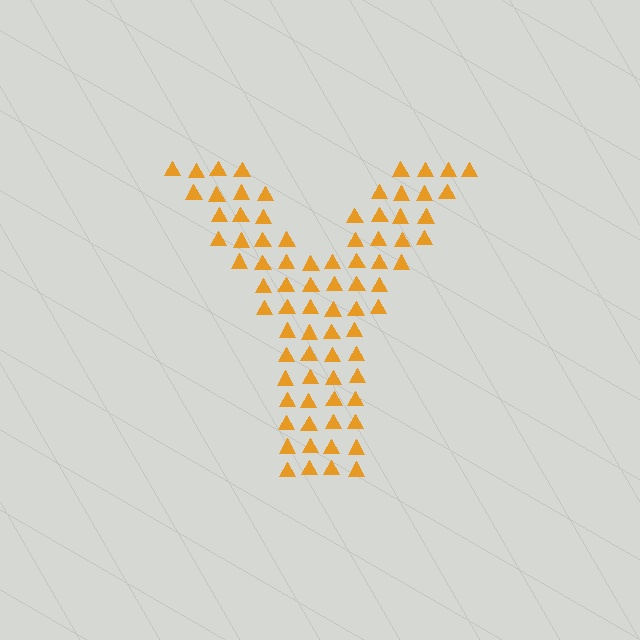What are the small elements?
The small elements are triangles.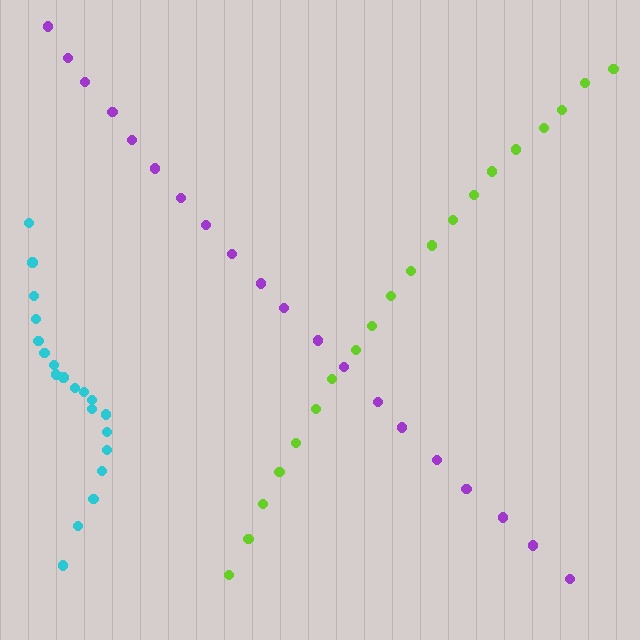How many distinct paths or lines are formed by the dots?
There are 3 distinct paths.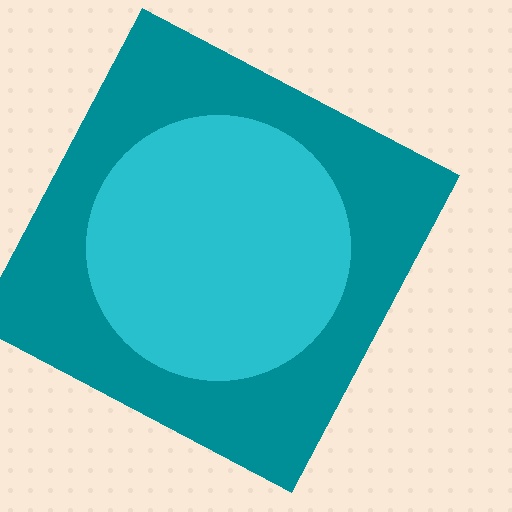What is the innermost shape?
The cyan circle.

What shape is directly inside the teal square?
The cyan circle.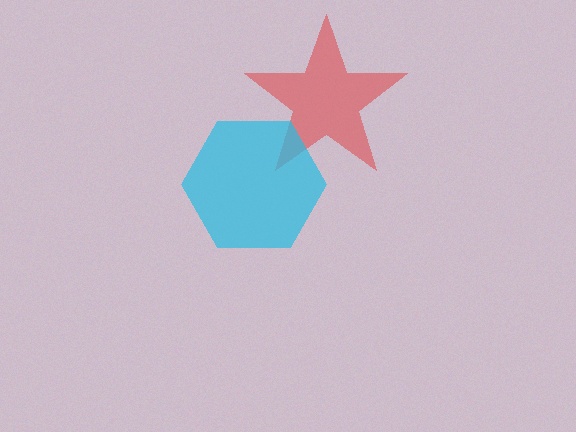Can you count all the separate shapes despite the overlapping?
Yes, there are 2 separate shapes.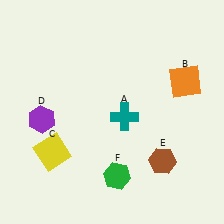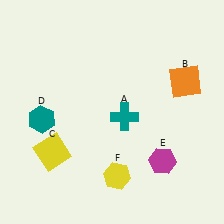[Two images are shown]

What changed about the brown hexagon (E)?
In Image 1, E is brown. In Image 2, it changed to magenta.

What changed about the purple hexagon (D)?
In Image 1, D is purple. In Image 2, it changed to teal.